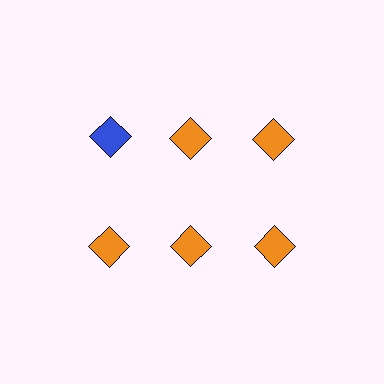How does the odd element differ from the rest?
It has a different color: blue instead of orange.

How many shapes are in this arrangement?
There are 6 shapes arranged in a grid pattern.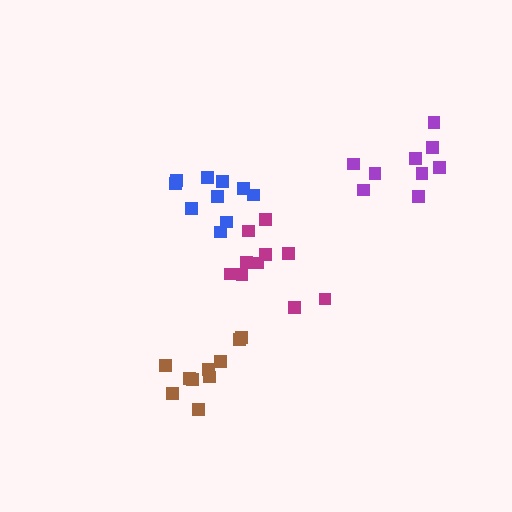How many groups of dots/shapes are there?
There are 4 groups.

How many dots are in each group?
Group 1: 10 dots, Group 2: 10 dots, Group 3: 10 dots, Group 4: 9 dots (39 total).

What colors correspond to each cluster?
The clusters are colored: blue, brown, magenta, purple.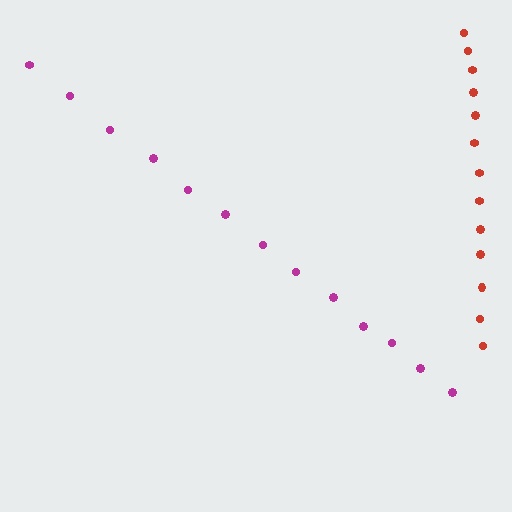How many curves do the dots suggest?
There are 2 distinct paths.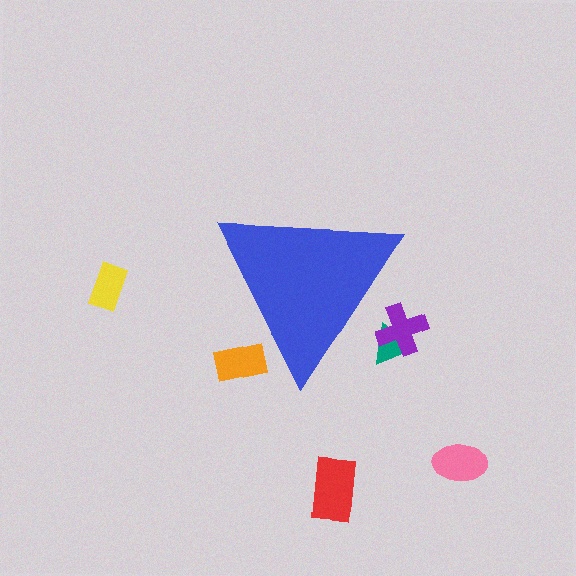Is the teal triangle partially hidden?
Yes, the teal triangle is partially hidden behind the blue triangle.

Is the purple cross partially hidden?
Yes, the purple cross is partially hidden behind the blue triangle.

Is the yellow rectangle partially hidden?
No, the yellow rectangle is fully visible.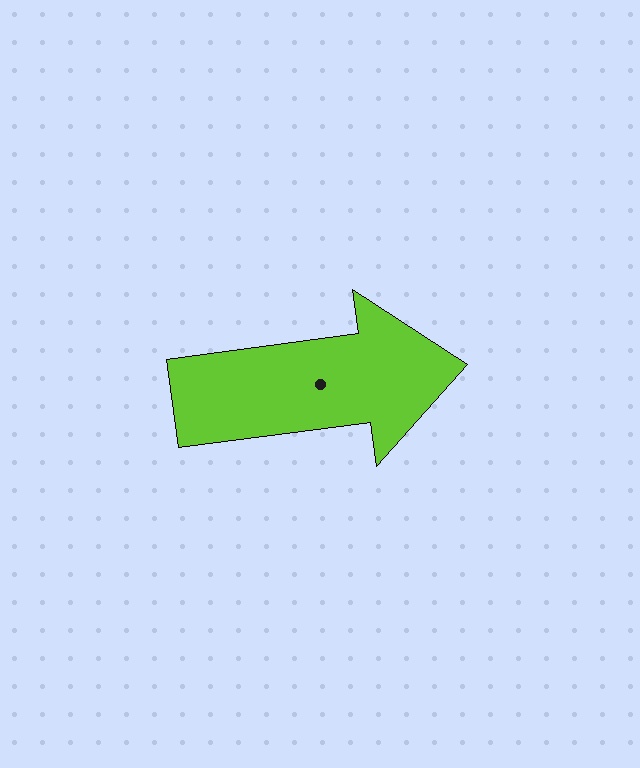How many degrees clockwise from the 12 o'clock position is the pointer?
Approximately 82 degrees.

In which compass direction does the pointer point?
East.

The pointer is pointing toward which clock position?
Roughly 3 o'clock.